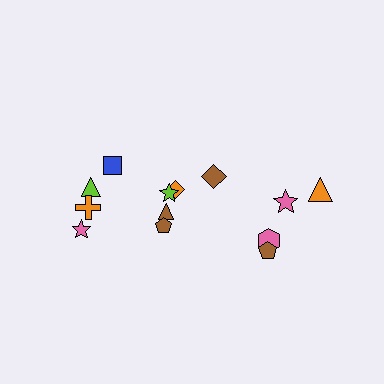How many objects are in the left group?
There are 8 objects.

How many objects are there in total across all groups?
There are 13 objects.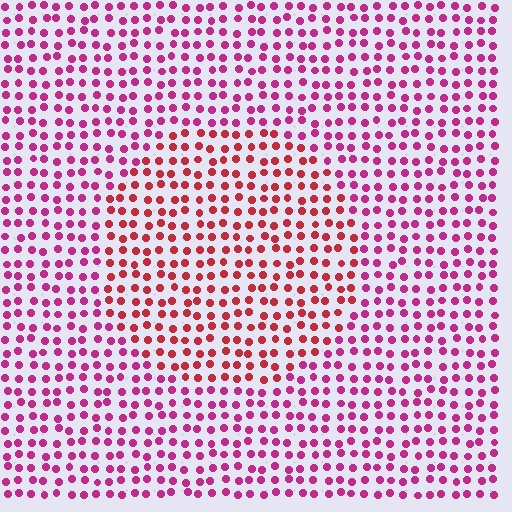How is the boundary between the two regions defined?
The boundary is defined purely by a slight shift in hue (about 31 degrees). Spacing, size, and orientation are identical on both sides.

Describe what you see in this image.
The image is filled with small magenta elements in a uniform arrangement. A circle-shaped region is visible where the elements are tinted to a slightly different hue, forming a subtle color boundary.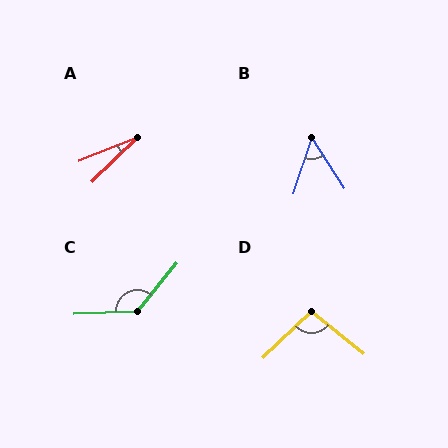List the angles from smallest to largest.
A (22°), B (51°), D (98°), C (132°).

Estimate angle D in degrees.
Approximately 98 degrees.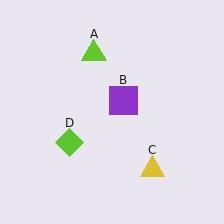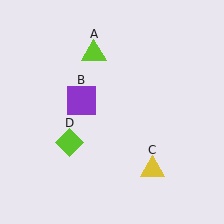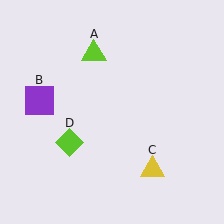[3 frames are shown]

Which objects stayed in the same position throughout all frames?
Lime triangle (object A) and yellow triangle (object C) and lime diamond (object D) remained stationary.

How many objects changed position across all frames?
1 object changed position: purple square (object B).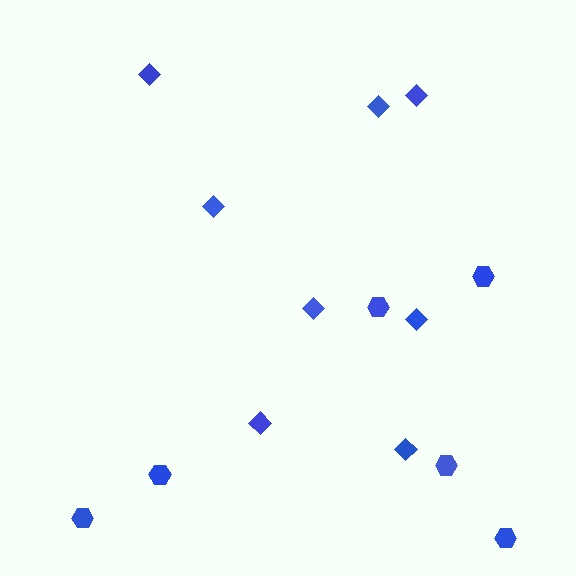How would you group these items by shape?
There are 2 groups: one group of diamonds (8) and one group of hexagons (6).